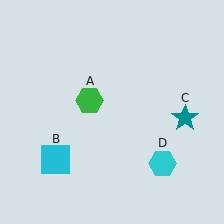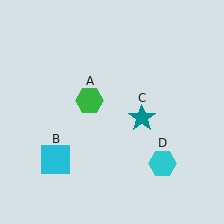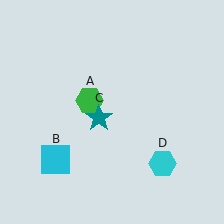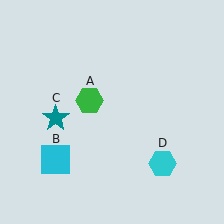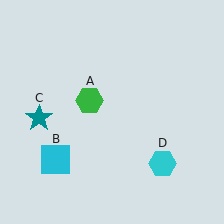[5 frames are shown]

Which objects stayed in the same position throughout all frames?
Green hexagon (object A) and cyan square (object B) and cyan hexagon (object D) remained stationary.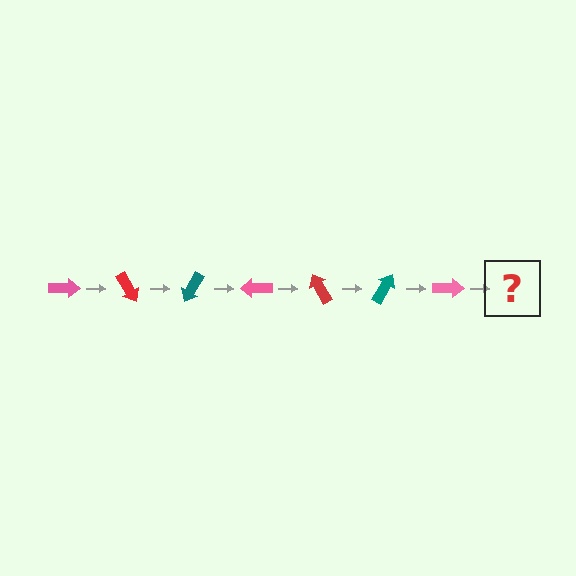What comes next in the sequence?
The next element should be a red arrow, rotated 420 degrees from the start.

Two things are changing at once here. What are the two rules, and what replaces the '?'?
The two rules are that it rotates 60 degrees each step and the color cycles through pink, red, and teal. The '?' should be a red arrow, rotated 420 degrees from the start.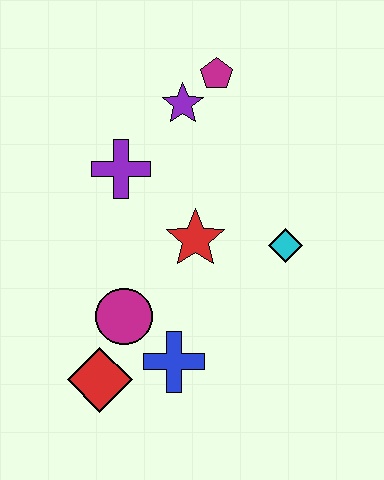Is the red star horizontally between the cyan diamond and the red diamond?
Yes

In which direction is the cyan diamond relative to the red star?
The cyan diamond is to the right of the red star.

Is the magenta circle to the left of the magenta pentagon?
Yes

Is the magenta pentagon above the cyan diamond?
Yes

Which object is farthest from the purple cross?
The red diamond is farthest from the purple cross.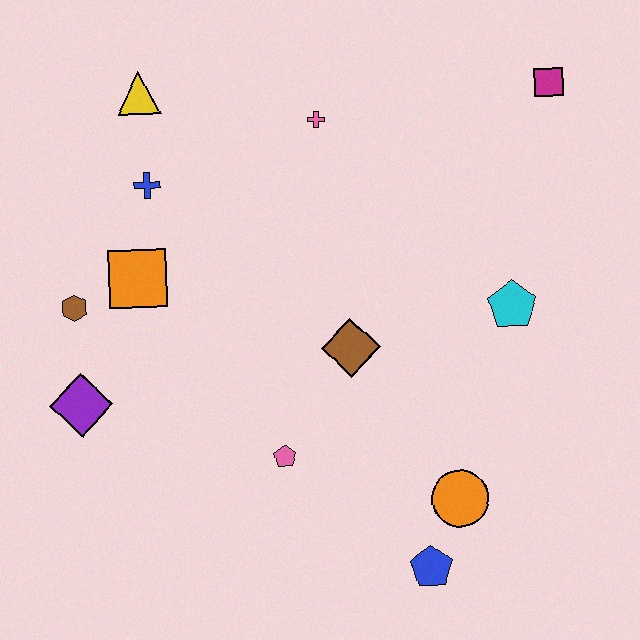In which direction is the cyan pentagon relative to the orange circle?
The cyan pentagon is above the orange circle.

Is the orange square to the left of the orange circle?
Yes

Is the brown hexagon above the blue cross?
No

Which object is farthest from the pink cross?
The blue pentagon is farthest from the pink cross.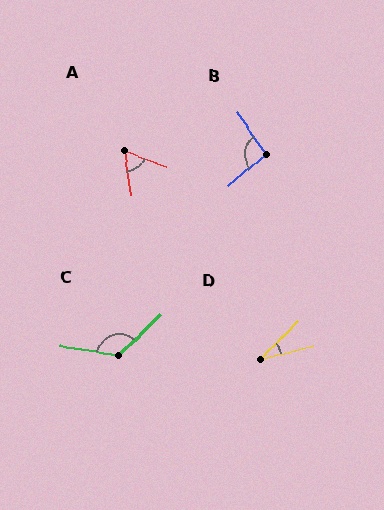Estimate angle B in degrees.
Approximately 96 degrees.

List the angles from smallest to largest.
D (31°), A (61°), B (96°), C (127°).